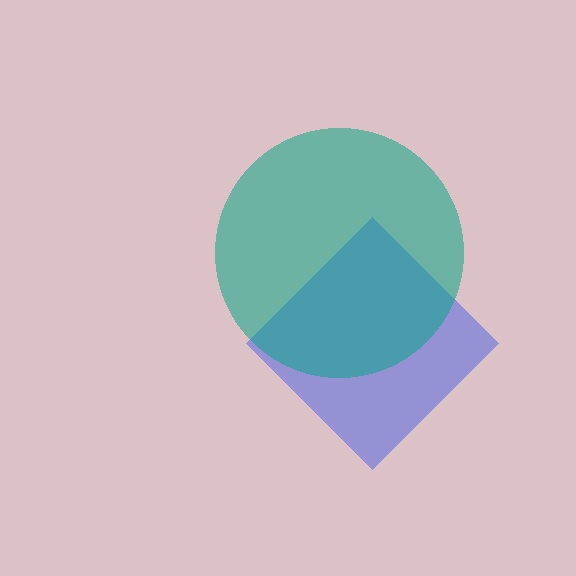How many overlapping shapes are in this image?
There are 2 overlapping shapes in the image.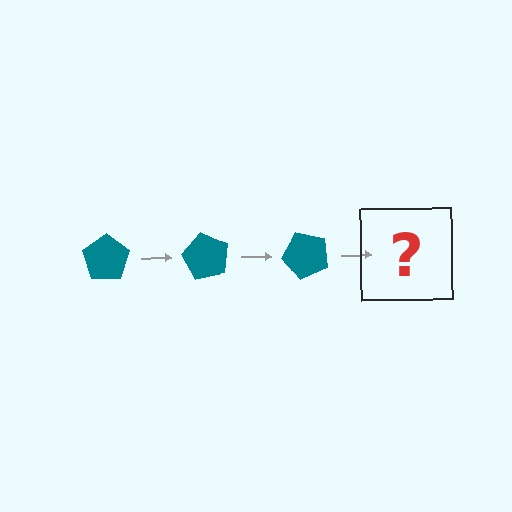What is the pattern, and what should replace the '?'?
The pattern is that the pentagon rotates 60 degrees each step. The '?' should be a teal pentagon rotated 180 degrees.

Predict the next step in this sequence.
The next step is a teal pentagon rotated 180 degrees.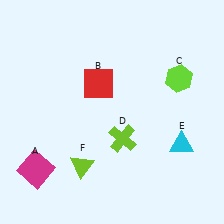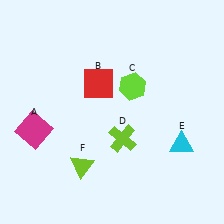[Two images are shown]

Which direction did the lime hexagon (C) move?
The lime hexagon (C) moved left.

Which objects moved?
The objects that moved are: the magenta square (A), the lime hexagon (C).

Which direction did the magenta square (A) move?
The magenta square (A) moved up.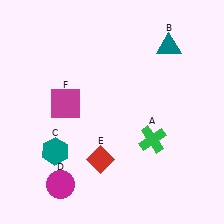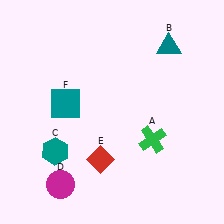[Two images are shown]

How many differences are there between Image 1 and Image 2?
There is 1 difference between the two images.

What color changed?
The square (F) changed from magenta in Image 1 to teal in Image 2.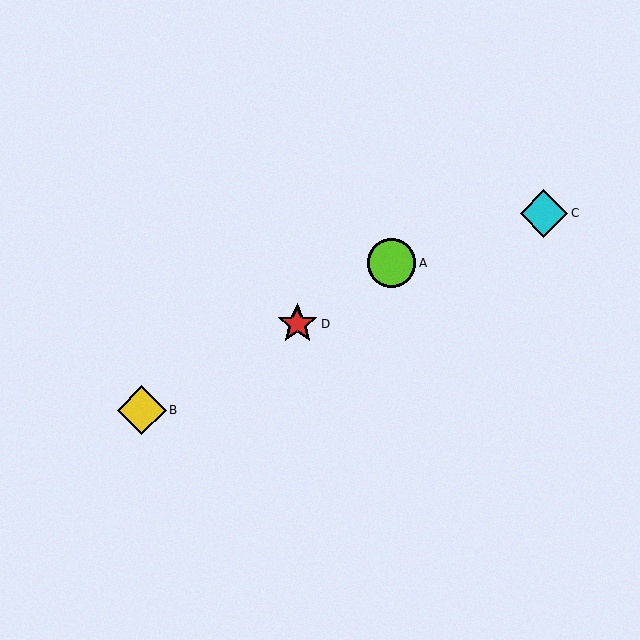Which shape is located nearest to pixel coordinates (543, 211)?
The cyan diamond (labeled C) at (544, 213) is nearest to that location.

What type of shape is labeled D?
Shape D is a red star.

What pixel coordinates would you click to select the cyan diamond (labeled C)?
Click at (544, 213) to select the cyan diamond C.